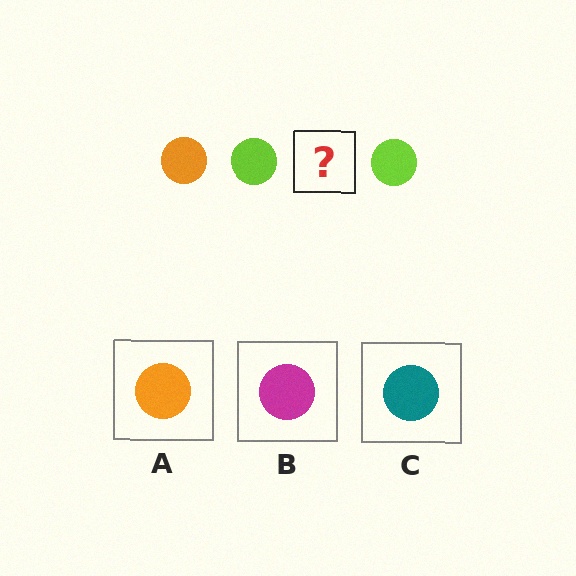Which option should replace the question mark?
Option A.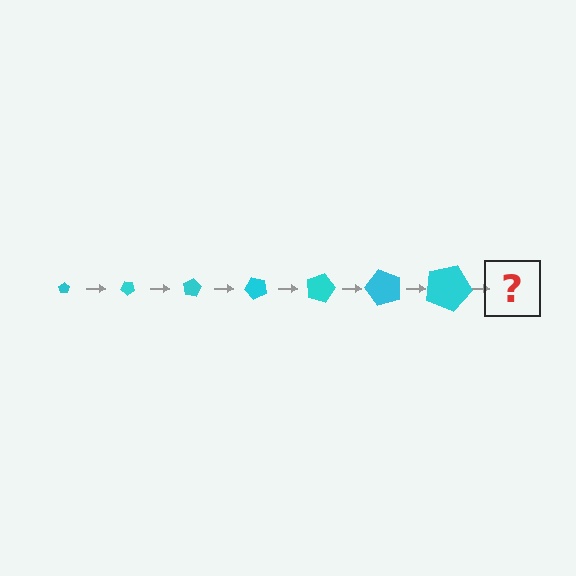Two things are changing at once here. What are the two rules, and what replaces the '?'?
The two rules are that the pentagon grows larger each step and it rotates 40 degrees each step. The '?' should be a pentagon, larger than the previous one and rotated 280 degrees from the start.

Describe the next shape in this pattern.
It should be a pentagon, larger than the previous one and rotated 280 degrees from the start.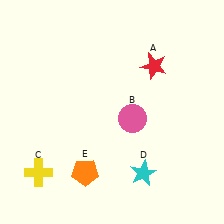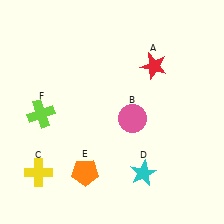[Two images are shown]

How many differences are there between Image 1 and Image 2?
There is 1 difference between the two images.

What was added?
A lime cross (F) was added in Image 2.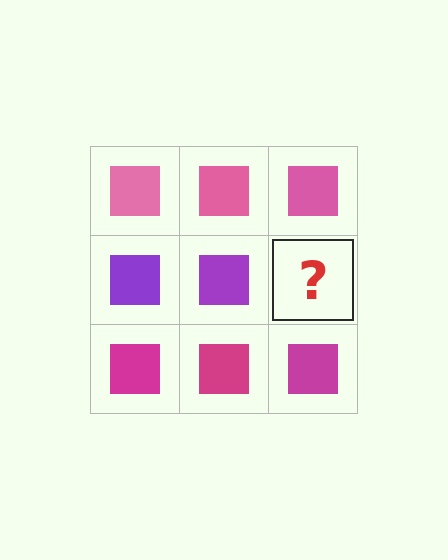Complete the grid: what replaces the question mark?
The question mark should be replaced with a purple square.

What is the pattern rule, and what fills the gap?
The rule is that each row has a consistent color. The gap should be filled with a purple square.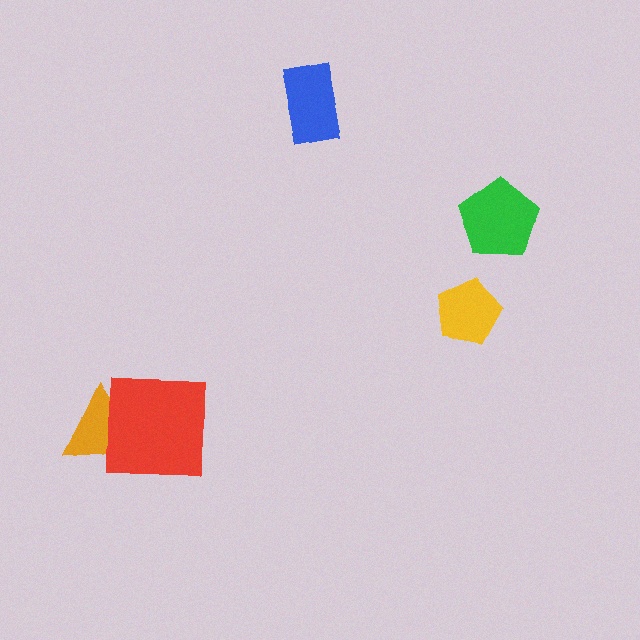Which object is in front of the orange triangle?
The red square is in front of the orange triangle.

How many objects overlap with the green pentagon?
0 objects overlap with the green pentagon.